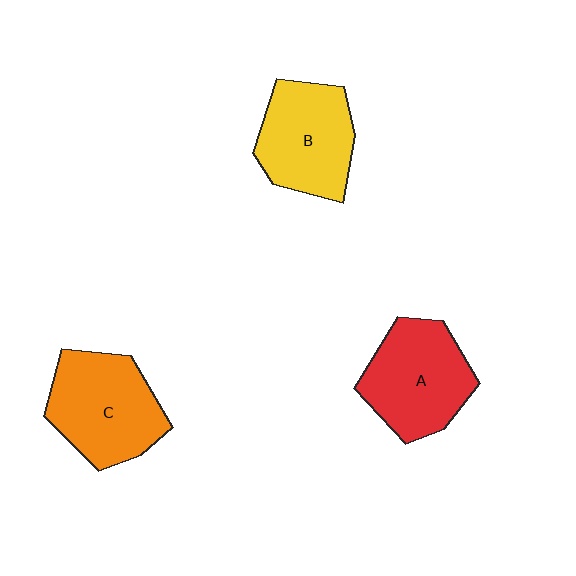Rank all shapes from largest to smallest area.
From largest to smallest: C (orange), A (red), B (yellow).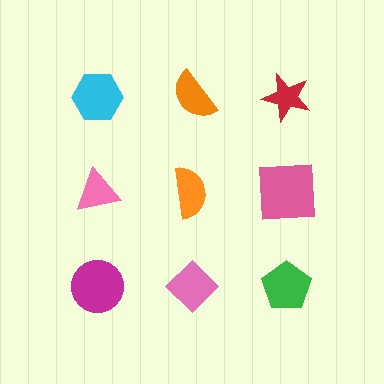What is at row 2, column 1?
A pink triangle.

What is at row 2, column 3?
A pink square.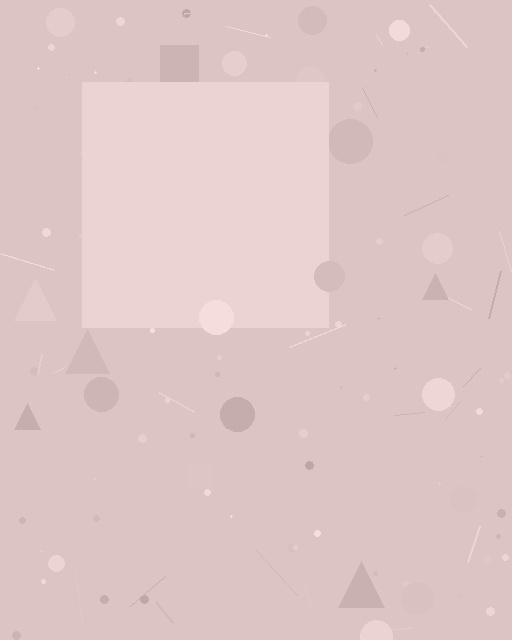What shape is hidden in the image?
A square is hidden in the image.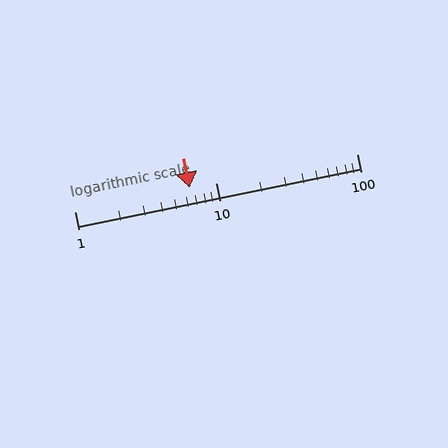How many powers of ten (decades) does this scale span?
The scale spans 2 decades, from 1 to 100.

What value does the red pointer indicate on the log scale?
The pointer indicates approximately 6.5.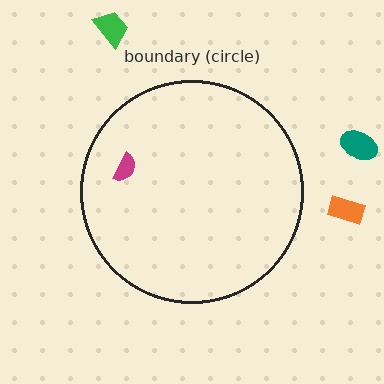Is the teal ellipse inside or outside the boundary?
Outside.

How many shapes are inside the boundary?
1 inside, 3 outside.